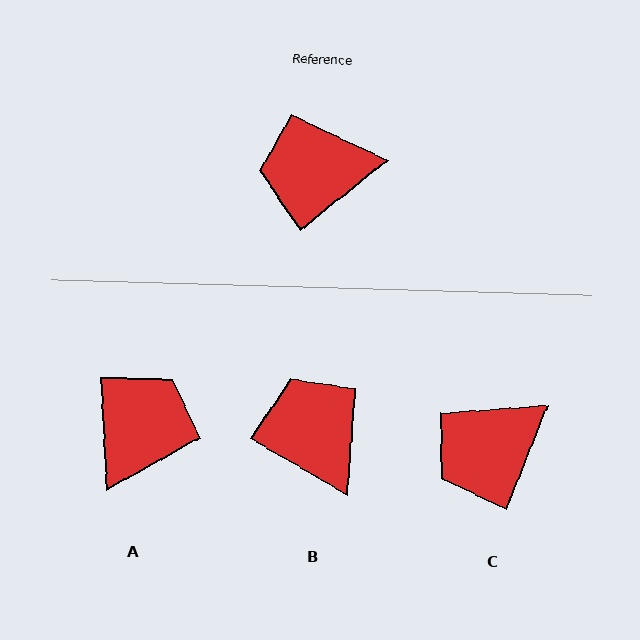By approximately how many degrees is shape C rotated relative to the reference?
Approximately 30 degrees counter-clockwise.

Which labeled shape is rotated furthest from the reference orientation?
A, about 125 degrees away.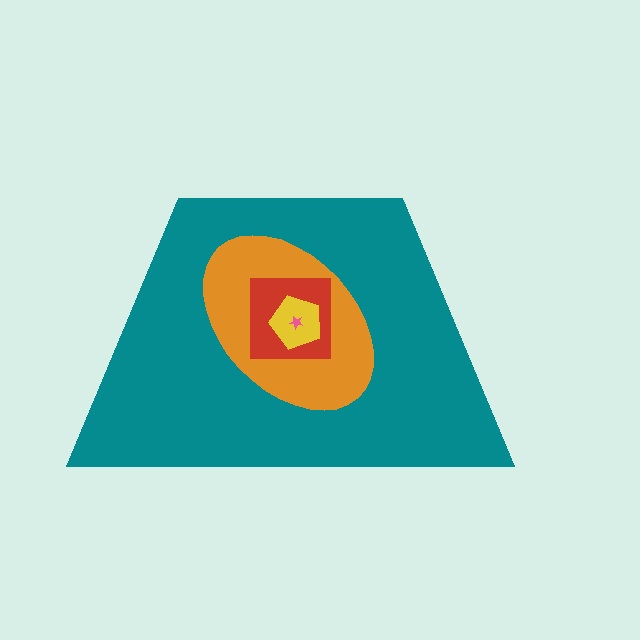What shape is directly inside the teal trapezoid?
The orange ellipse.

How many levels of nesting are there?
5.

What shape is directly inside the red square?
The yellow pentagon.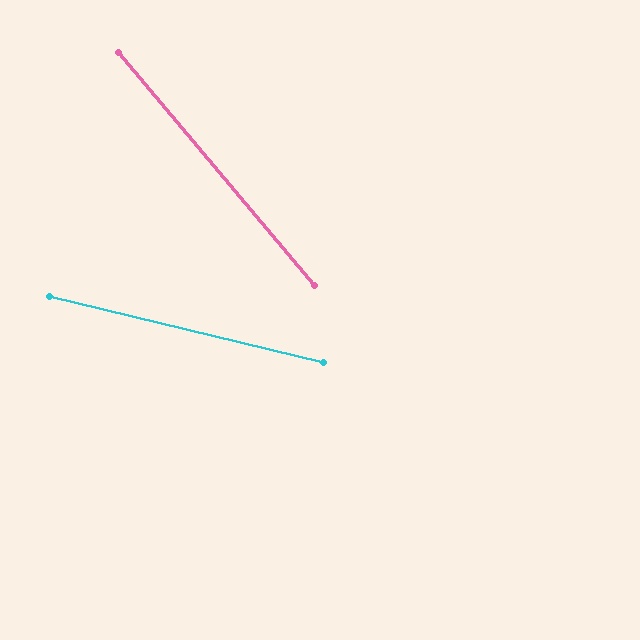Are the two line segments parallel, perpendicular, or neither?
Neither parallel nor perpendicular — they differ by about 36°.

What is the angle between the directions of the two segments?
Approximately 36 degrees.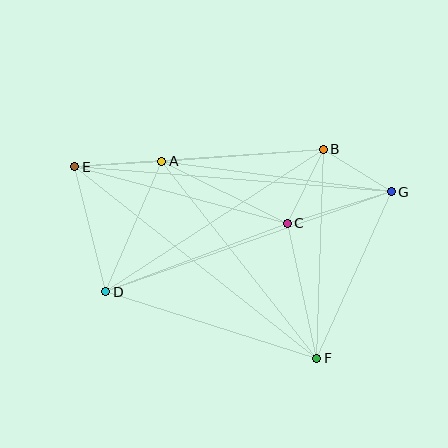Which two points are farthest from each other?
Points E and G are farthest from each other.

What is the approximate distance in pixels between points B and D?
The distance between B and D is approximately 260 pixels.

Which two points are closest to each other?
Points B and G are closest to each other.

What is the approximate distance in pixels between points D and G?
The distance between D and G is approximately 302 pixels.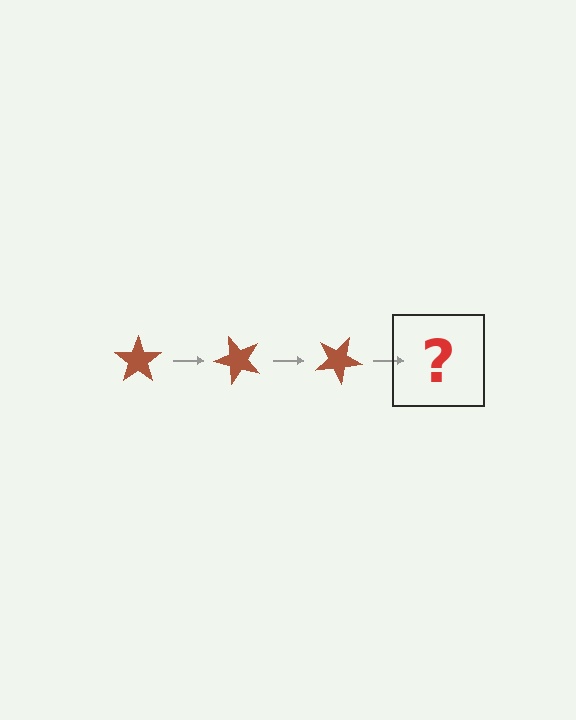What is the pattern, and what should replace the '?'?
The pattern is that the star rotates 50 degrees each step. The '?' should be a brown star rotated 150 degrees.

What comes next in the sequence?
The next element should be a brown star rotated 150 degrees.